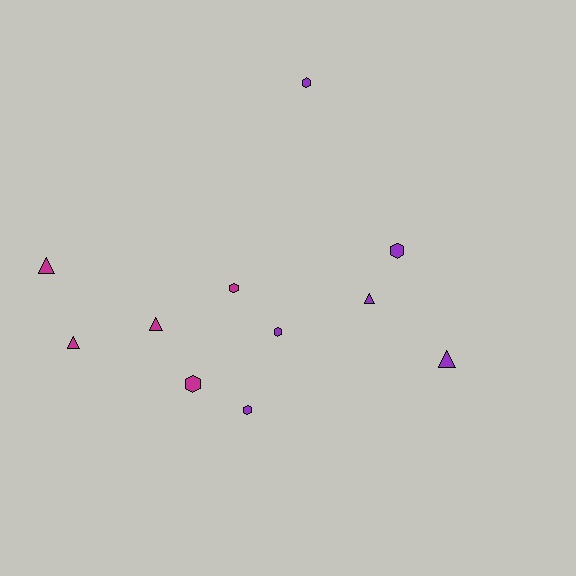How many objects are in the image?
There are 11 objects.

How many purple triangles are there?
There are 2 purple triangles.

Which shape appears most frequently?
Hexagon, with 6 objects.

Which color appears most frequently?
Purple, with 6 objects.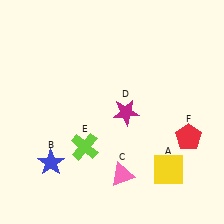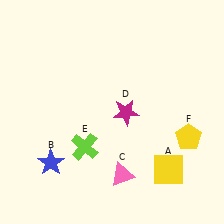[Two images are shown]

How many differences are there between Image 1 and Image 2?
There is 1 difference between the two images.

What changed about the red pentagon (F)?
In Image 1, F is red. In Image 2, it changed to yellow.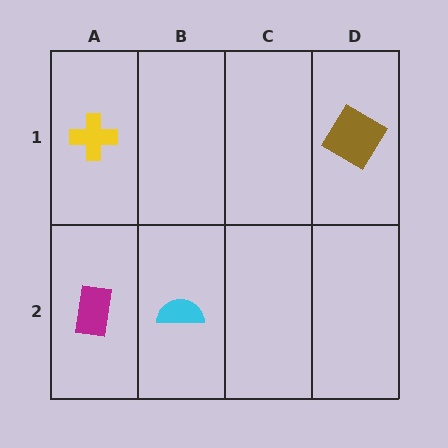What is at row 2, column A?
A magenta rectangle.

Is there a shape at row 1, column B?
No, that cell is empty.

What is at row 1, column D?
A brown diamond.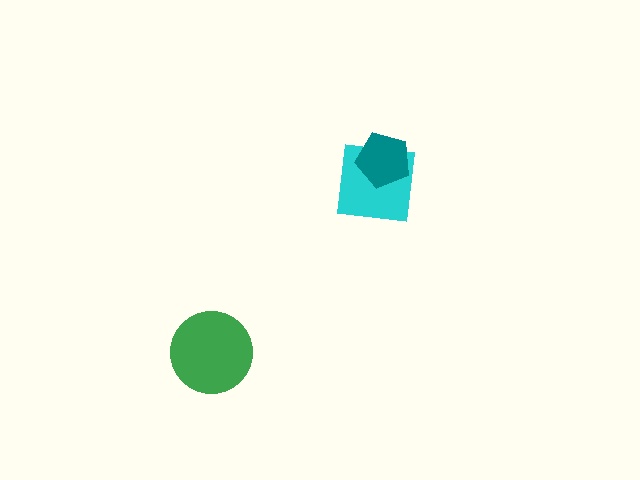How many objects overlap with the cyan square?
1 object overlaps with the cyan square.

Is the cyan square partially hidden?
Yes, it is partially covered by another shape.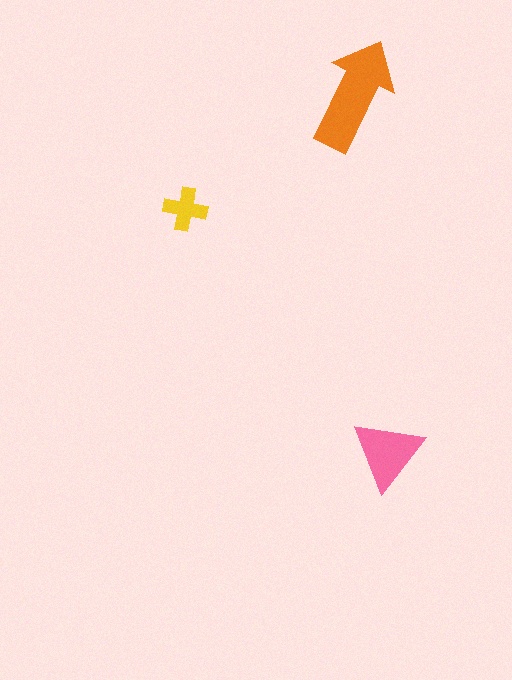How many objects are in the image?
There are 3 objects in the image.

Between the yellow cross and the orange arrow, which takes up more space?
The orange arrow.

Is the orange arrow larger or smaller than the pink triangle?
Larger.